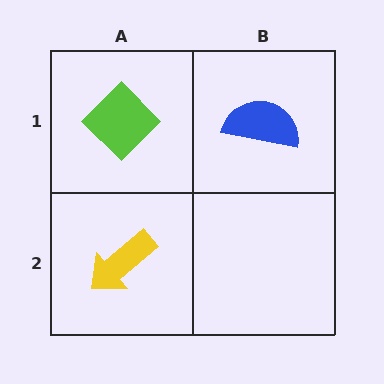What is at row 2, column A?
A yellow arrow.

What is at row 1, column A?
A lime diamond.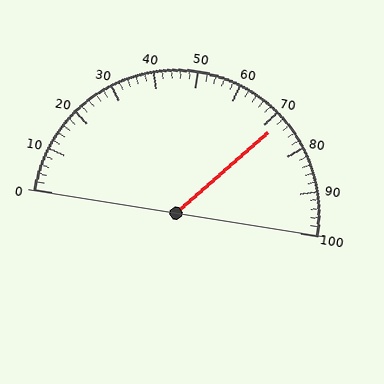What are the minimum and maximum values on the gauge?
The gauge ranges from 0 to 100.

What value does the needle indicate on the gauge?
The needle indicates approximately 72.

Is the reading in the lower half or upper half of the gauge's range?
The reading is in the upper half of the range (0 to 100).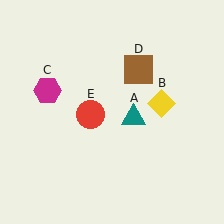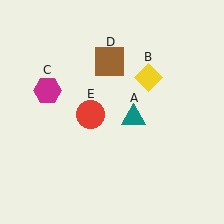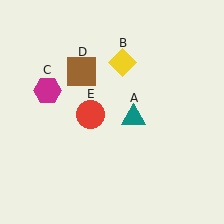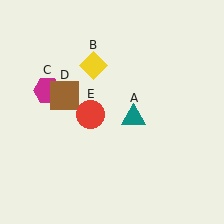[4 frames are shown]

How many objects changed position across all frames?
2 objects changed position: yellow diamond (object B), brown square (object D).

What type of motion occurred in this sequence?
The yellow diamond (object B), brown square (object D) rotated counterclockwise around the center of the scene.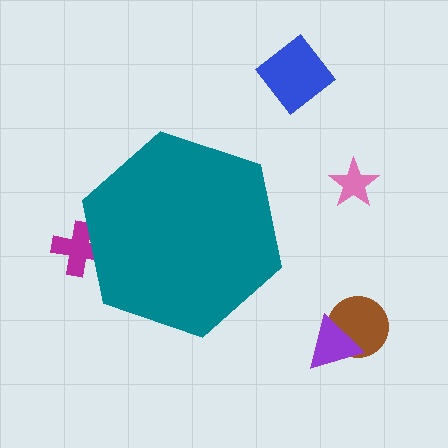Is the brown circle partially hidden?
No, the brown circle is fully visible.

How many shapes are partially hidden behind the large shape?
1 shape is partially hidden.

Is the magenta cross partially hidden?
Yes, the magenta cross is partially hidden behind the teal hexagon.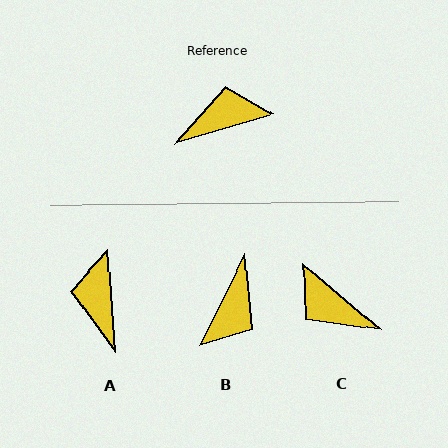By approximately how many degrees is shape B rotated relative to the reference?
Approximately 133 degrees clockwise.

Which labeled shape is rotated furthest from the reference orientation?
B, about 133 degrees away.